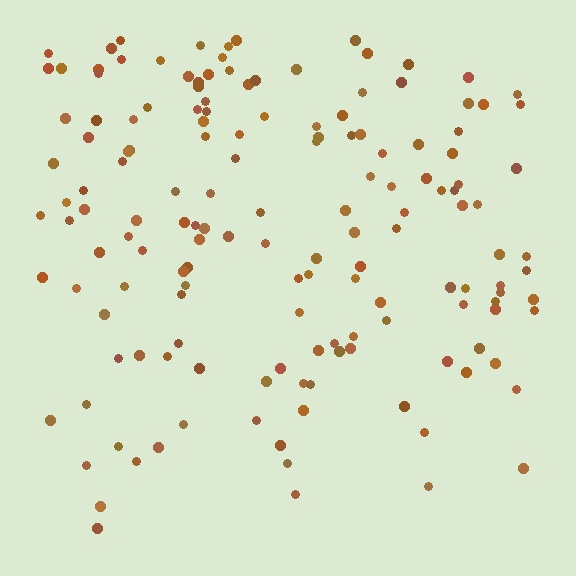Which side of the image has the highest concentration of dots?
The top.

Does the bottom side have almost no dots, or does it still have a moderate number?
Still a moderate number, just noticeably fewer than the top.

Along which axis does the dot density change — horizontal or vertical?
Vertical.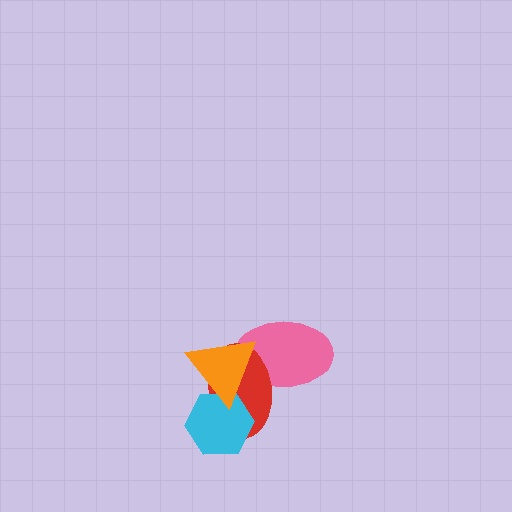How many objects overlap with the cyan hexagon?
2 objects overlap with the cyan hexagon.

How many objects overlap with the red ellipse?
3 objects overlap with the red ellipse.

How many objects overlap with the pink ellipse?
2 objects overlap with the pink ellipse.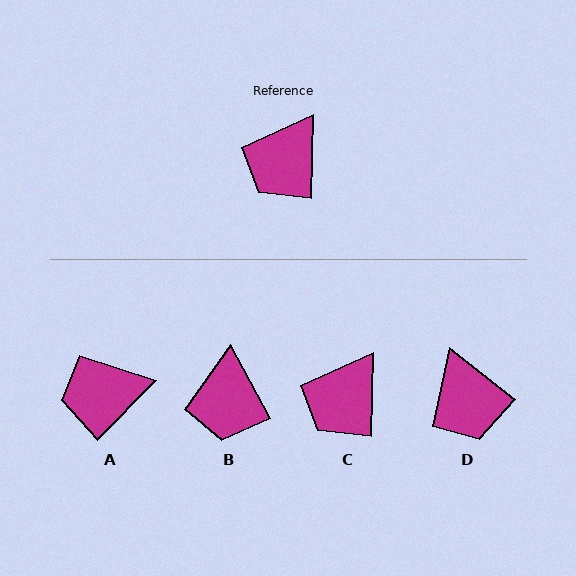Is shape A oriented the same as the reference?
No, it is off by about 43 degrees.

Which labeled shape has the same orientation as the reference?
C.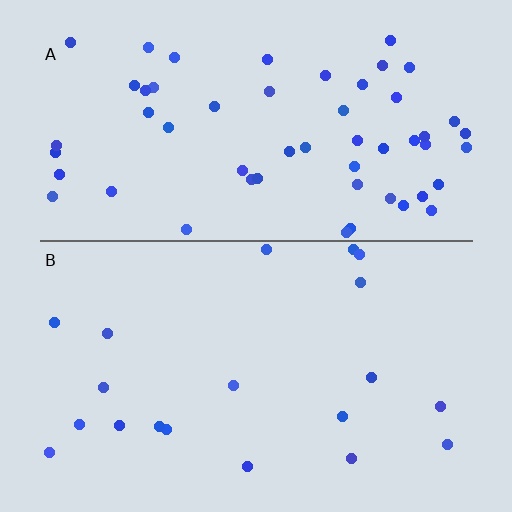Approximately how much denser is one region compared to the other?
Approximately 2.8× — region A over region B.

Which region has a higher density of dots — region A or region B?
A (the top).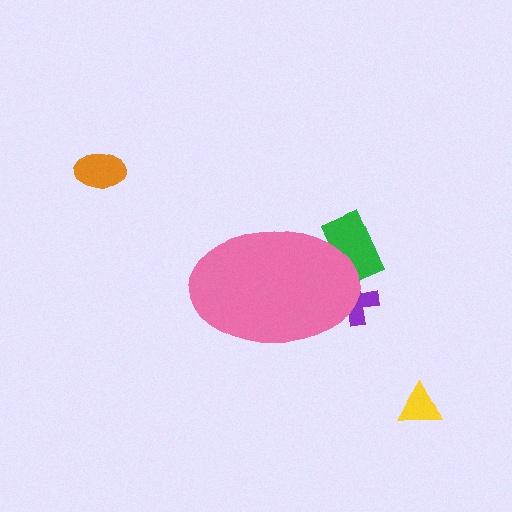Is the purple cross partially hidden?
Yes, the purple cross is partially hidden behind the pink ellipse.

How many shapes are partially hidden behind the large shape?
2 shapes are partially hidden.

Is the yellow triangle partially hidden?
No, the yellow triangle is fully visible.